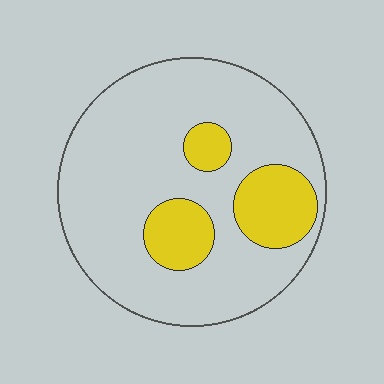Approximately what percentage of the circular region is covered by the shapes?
Approximately 20%.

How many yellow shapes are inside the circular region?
3.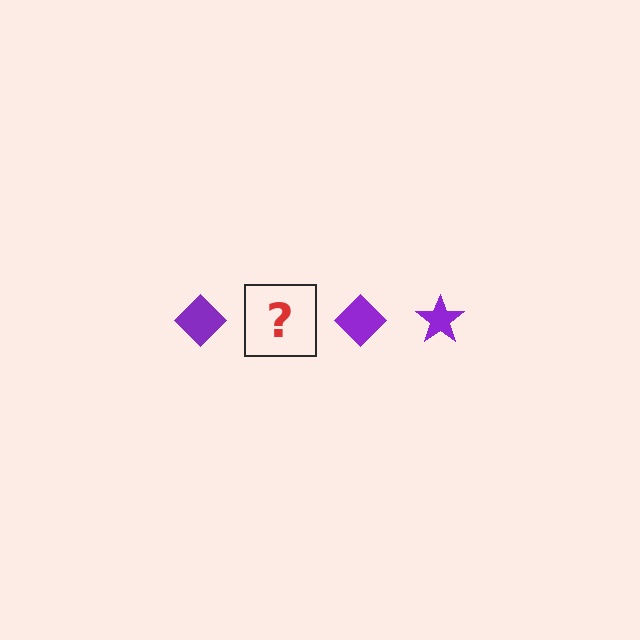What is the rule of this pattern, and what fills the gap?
The rule is that the pattern cycles through diamond, star shapes in purple. The gap should be filled with a purple star.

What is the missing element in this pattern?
The missing element is a purple star.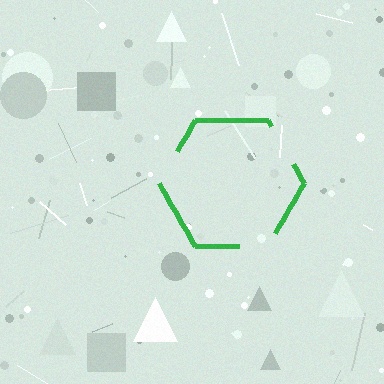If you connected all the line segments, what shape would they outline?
They would outline a hexagon.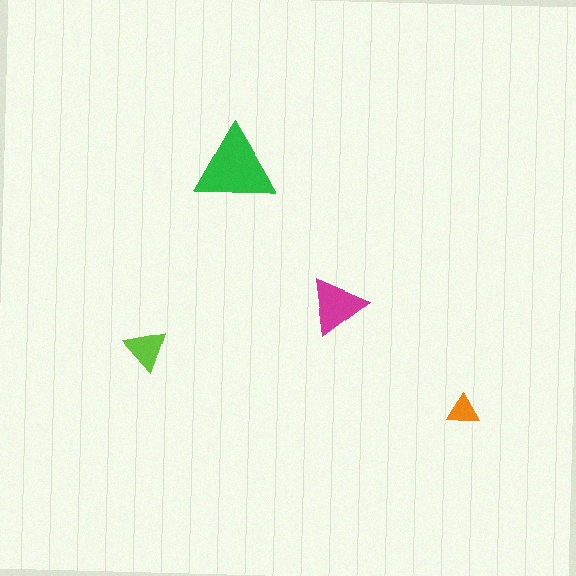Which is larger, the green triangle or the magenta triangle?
The green one.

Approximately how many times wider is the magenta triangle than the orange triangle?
About 2 times wider.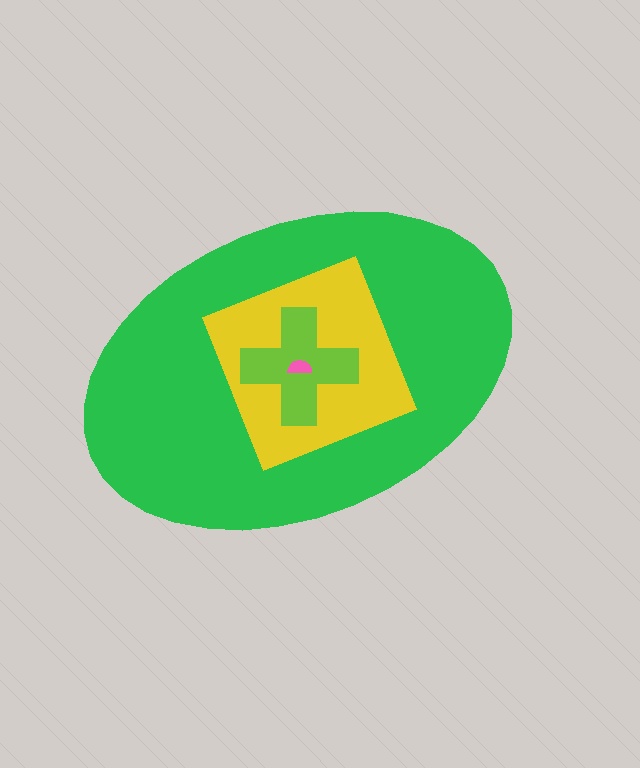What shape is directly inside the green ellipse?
The yellow square.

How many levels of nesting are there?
4.